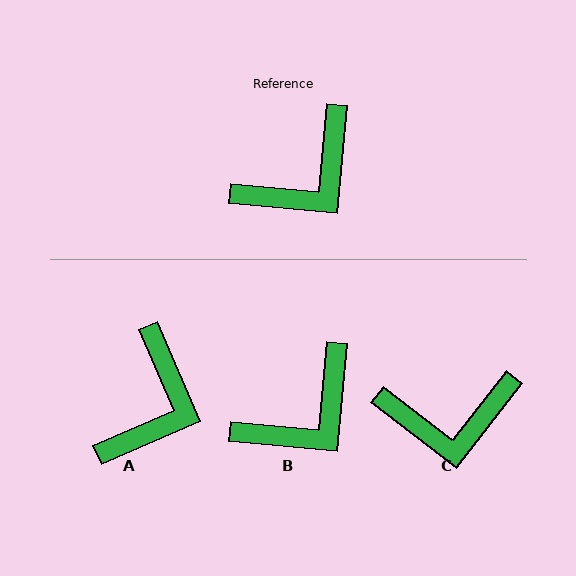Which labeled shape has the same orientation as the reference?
B.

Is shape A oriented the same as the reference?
No, it is off by about 29 degrees.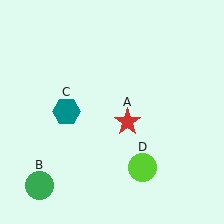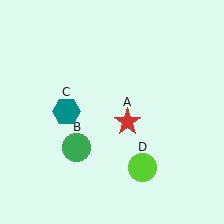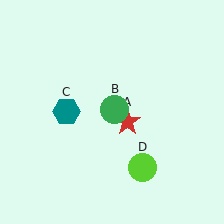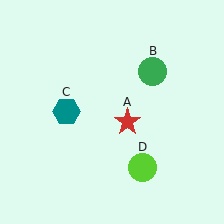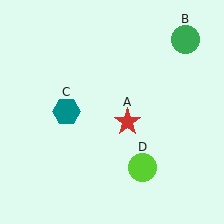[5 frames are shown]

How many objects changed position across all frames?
1 object changed position: green circle (object B).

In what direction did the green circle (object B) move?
The green circle (object B) moved up and to the right.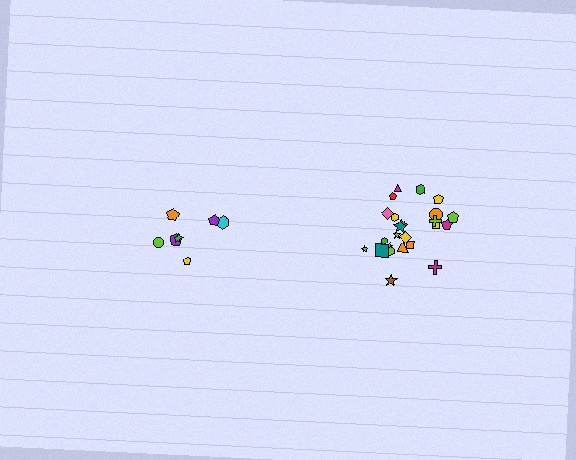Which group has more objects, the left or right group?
The right group.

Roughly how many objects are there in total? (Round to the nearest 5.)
Roughly 30 objects in total.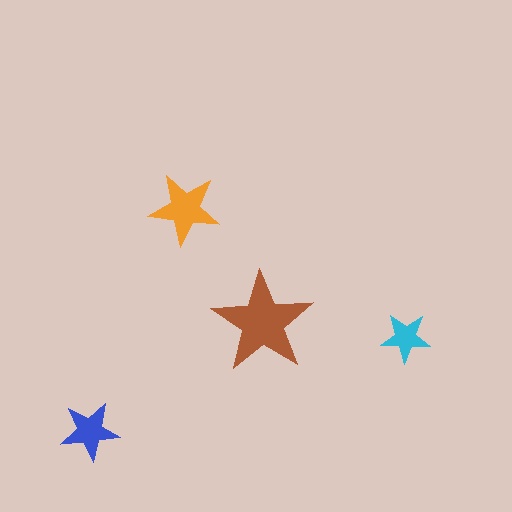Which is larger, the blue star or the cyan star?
The blue one.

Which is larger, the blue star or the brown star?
The brown one.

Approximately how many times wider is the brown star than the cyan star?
About 2 times wider.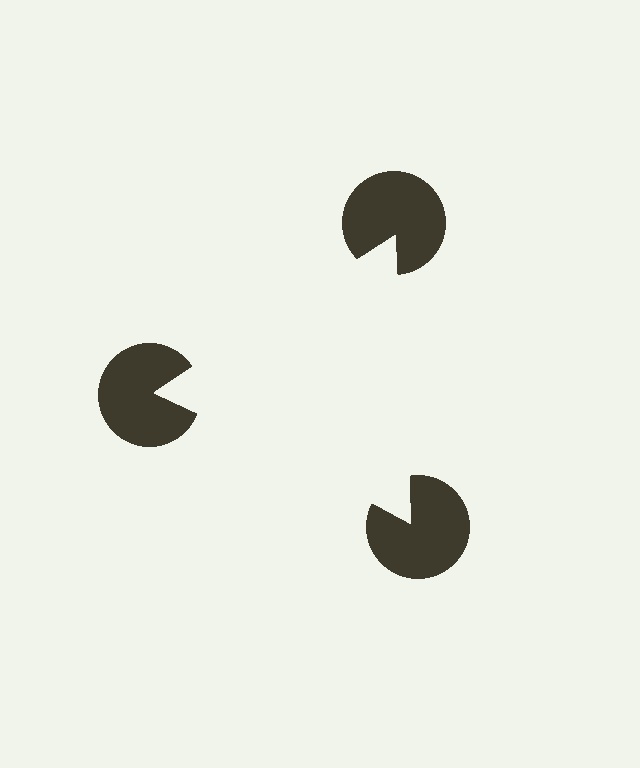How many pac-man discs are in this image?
There are 3 — one at each vertex of the illusory triangle.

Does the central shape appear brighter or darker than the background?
It typically appears slightly brighter than the background, even though no actual brightness change is drawn.